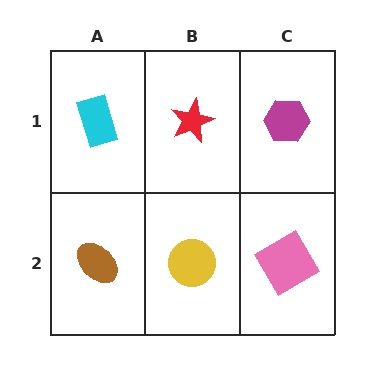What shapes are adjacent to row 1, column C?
A pink diamond (row 2, column C), a red star (row 1, column B).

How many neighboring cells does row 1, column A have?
2.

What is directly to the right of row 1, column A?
A red star.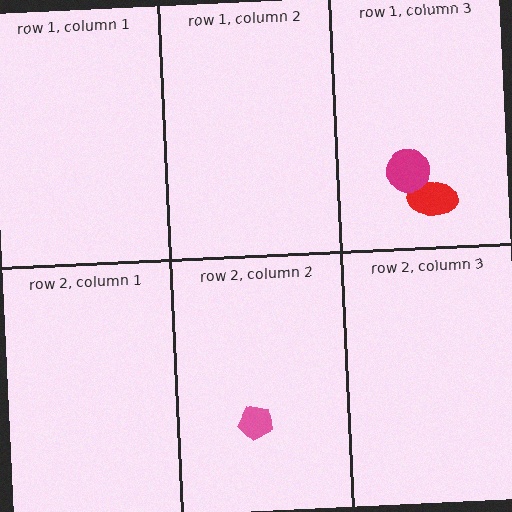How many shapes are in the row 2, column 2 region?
1.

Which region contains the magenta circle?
The row 1, column 3 region.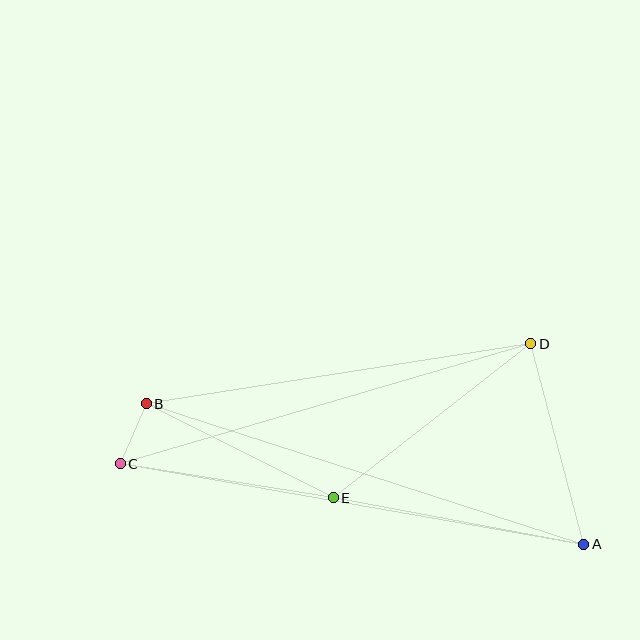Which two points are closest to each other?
Points B and C are closest to each other.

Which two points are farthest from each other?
Points A and C are farthest from each other.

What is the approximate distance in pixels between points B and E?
The distance between B and E is approximately 210 pixels.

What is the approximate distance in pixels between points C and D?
The distance between C and D is approximately 428 pixels.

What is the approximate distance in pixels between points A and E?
The distance between A and E is approximately 255 pixels.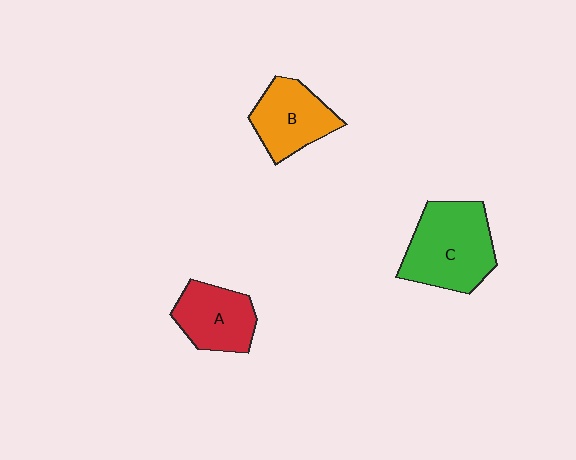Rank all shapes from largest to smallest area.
From largest to smallest: C (green), B (orange), A (red).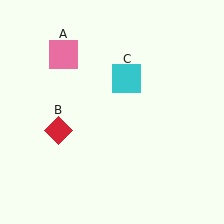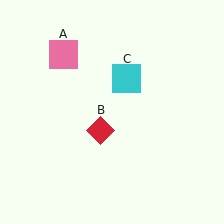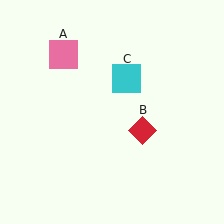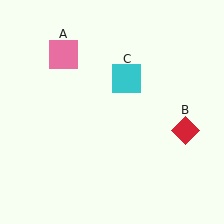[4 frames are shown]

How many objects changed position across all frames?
1 object changed position: red diamond (object B).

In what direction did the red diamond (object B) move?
The red diamond (object B) moved right.